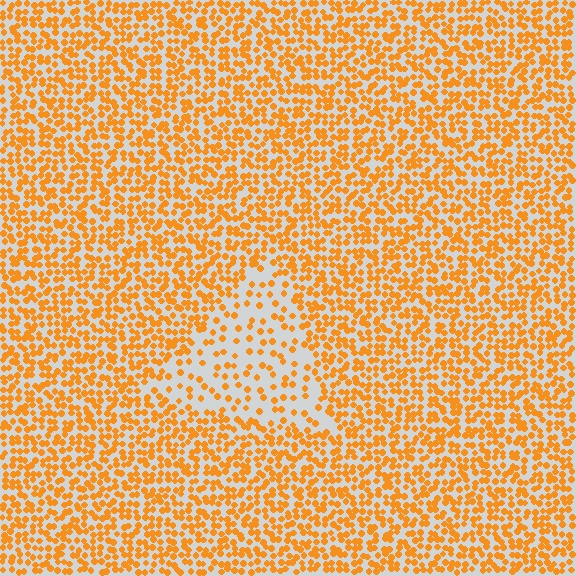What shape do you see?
I see a triangle.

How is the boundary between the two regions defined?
The boundary is defined by a change in element density (approximately 2.4x ratio). All elements are the same color, size, and shape.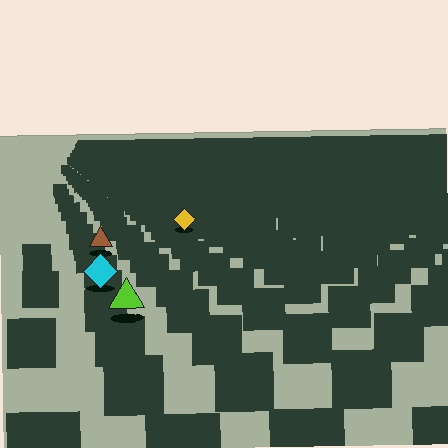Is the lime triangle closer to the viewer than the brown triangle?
Yes. The lime triangle is closer — you can tell from the texture gradient: the ground texture is coarser near it.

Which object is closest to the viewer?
The lime triangle is closest. The texture marks near it are larger and more spread out.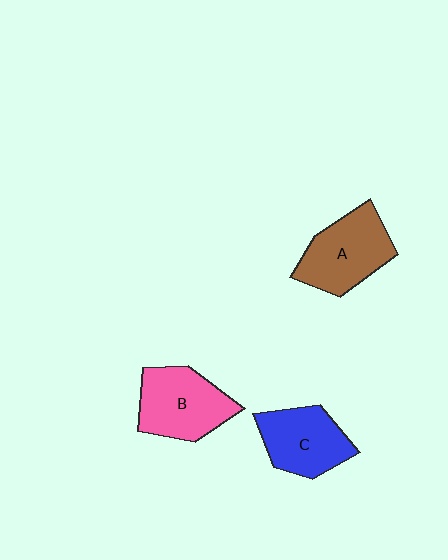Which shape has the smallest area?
Shape C (blue).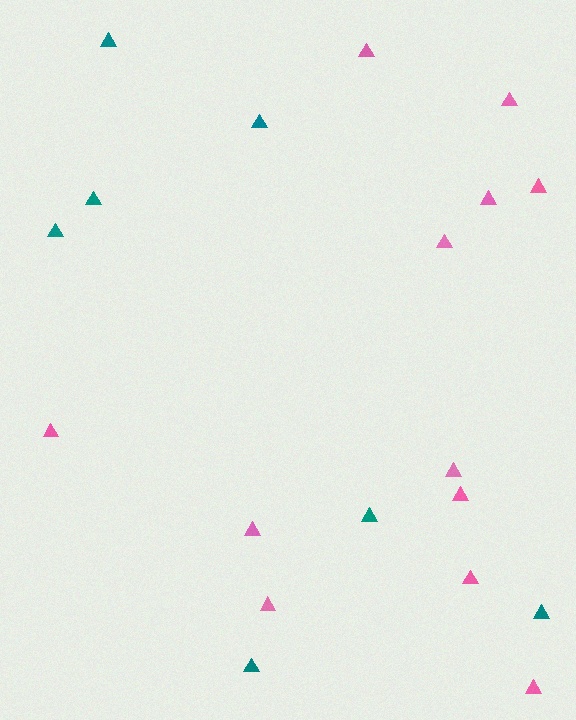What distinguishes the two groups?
There are 2 groups: one group of teal triangles (7) and one group of pink triangles (12).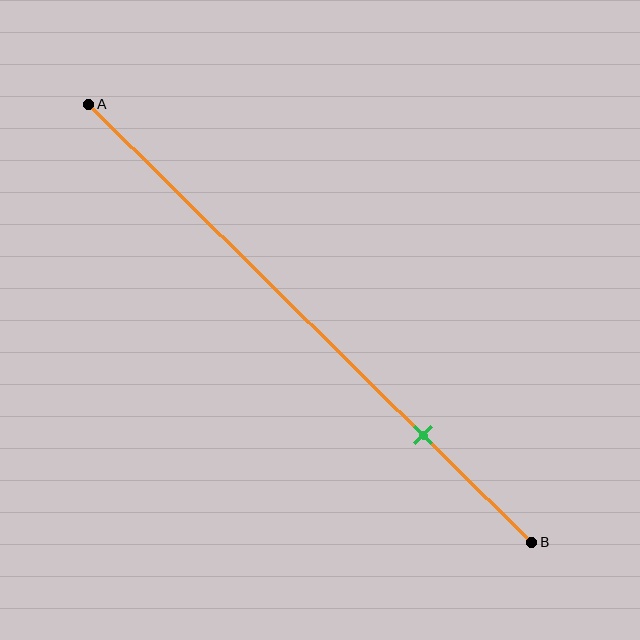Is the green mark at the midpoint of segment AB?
No, the mark is at about 75% from A, not at the 50% midpoint.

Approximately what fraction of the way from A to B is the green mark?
The green mark is approximately 75% of the way from A to B.